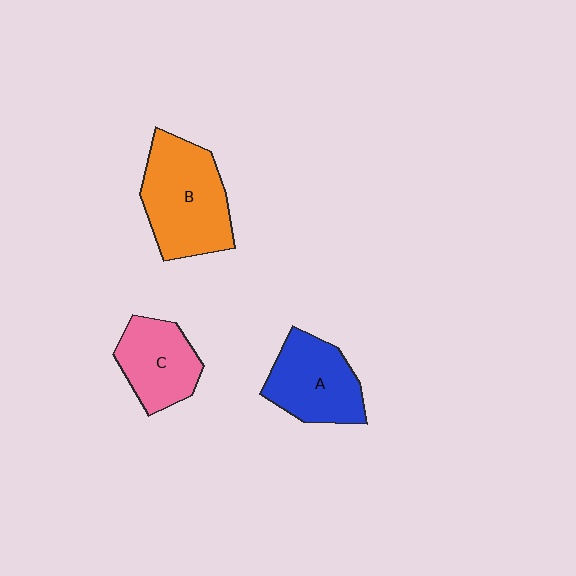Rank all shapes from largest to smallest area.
From largest to smallest: B (orange), A (blue), C (pink).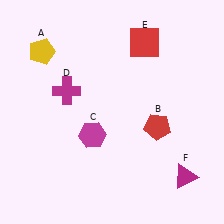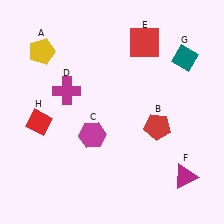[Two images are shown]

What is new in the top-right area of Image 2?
A teal diamond (G) was added in the top-right area of Image 2.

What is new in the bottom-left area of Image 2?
A red diamond (H) was added in the bottom-left area of Image 2.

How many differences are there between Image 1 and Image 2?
There are 2 differences between the two images.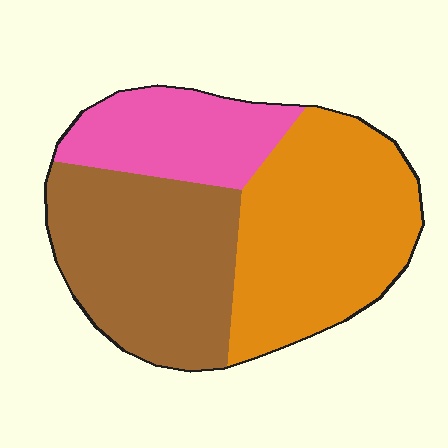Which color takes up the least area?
Pink, at roughly 20%.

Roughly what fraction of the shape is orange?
Orange covers 41% of the shape.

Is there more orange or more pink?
Orange.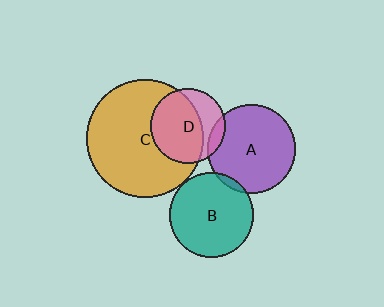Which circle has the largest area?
Circle C (orange).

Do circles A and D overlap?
Yes.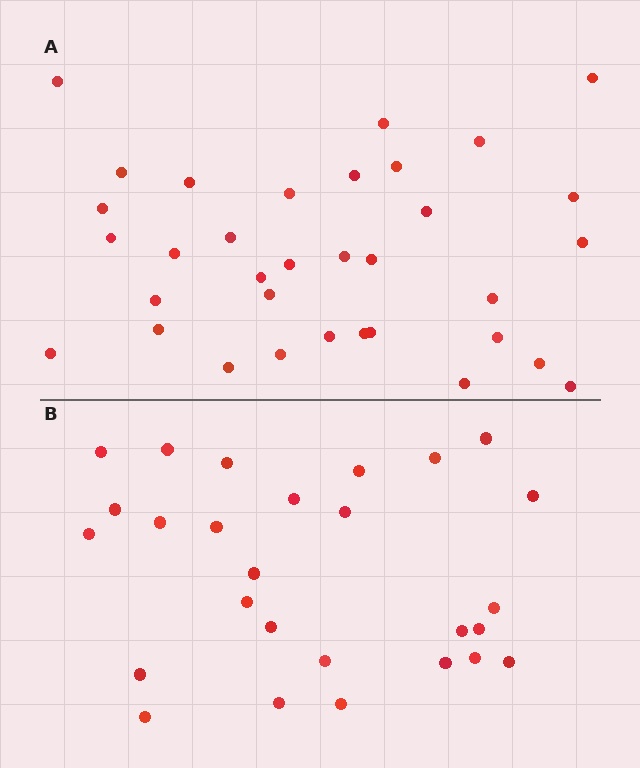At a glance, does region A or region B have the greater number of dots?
Region A (the top region) has more dots.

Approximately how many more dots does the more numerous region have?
Region A has roughly 8 or so more dots than region B.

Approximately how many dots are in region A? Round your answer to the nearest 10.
About 30 dots. (The exact count is 34, which rounds to 30.)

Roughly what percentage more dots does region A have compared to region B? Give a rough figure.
About 25% more.